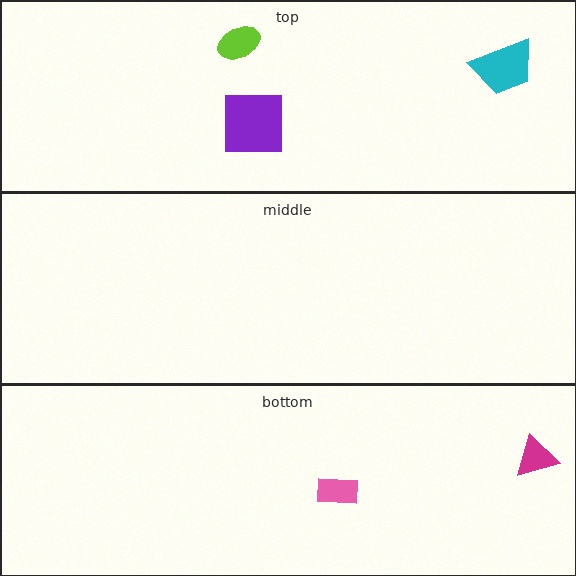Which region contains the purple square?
The top region.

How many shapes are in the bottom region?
2.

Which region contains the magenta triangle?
The bottom region.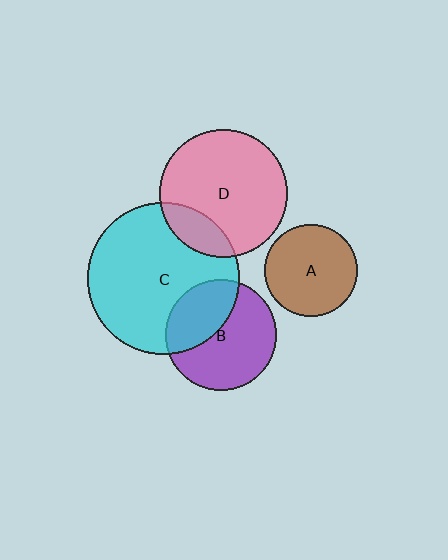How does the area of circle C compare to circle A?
Approximately 2.7 times.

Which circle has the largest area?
Circle C (cyan).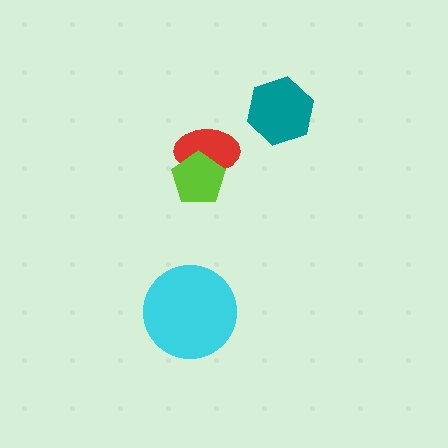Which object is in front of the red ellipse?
The lime pentagon is in front of the red ellipse.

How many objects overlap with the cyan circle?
0 objects overlap with the cyan circle.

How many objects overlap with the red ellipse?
1 object overlaps with the red ellipse.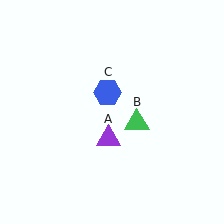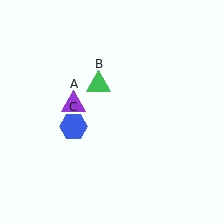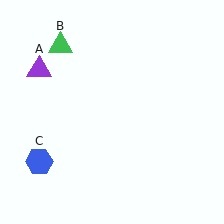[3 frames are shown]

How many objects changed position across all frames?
3 objects changed position: purple triangle (object A), green triangle (object B), blue hexagon (object C).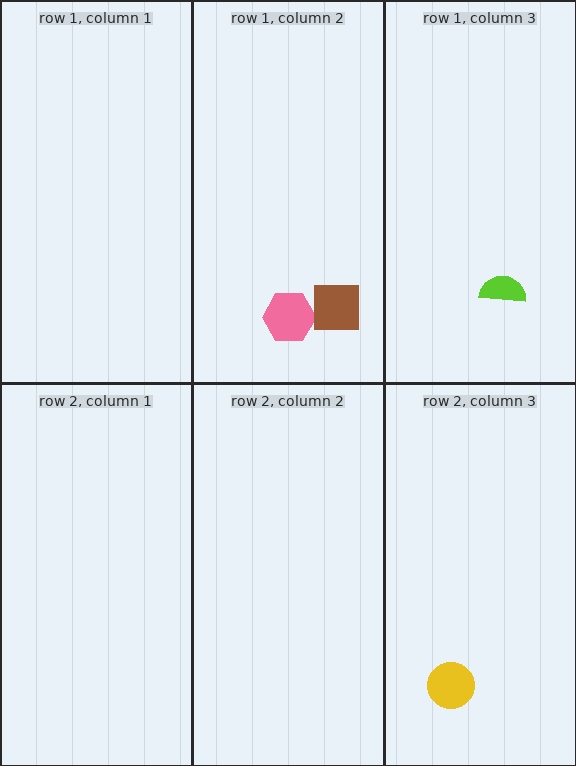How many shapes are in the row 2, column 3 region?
1.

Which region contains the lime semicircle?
The row 1, column 3 region.